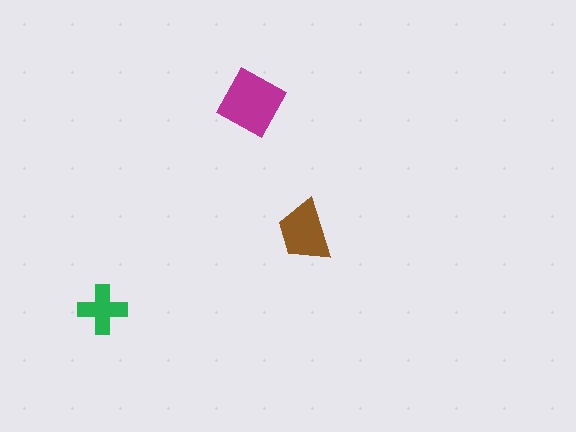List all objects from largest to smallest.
The magenta square, the brown trapezoid, the green cross.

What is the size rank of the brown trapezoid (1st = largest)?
2nd.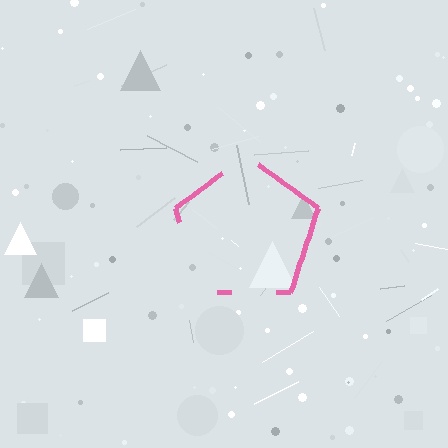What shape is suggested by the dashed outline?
The dashed outline suggests a pentagon.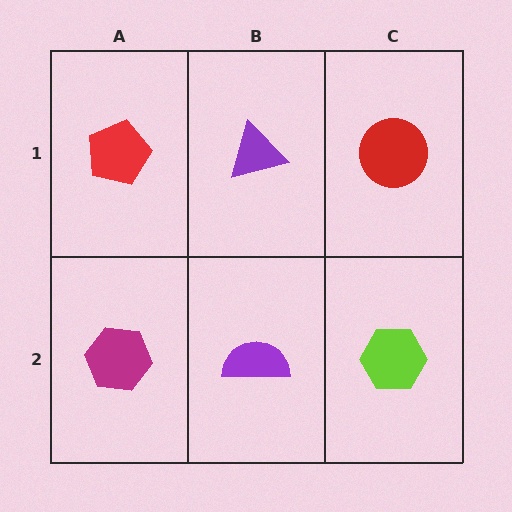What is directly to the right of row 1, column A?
A purple triangle.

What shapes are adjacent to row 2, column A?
A red pentagon (row 1, column A), a purple semicircle (row 2, column B).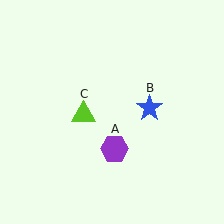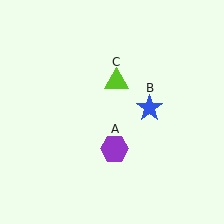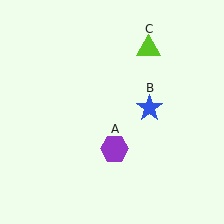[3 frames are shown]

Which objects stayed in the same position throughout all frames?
Purple hexagon (object A) and blue star (object B) remained stationary.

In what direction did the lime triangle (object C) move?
The lime triangle (object C) moved up and to the right.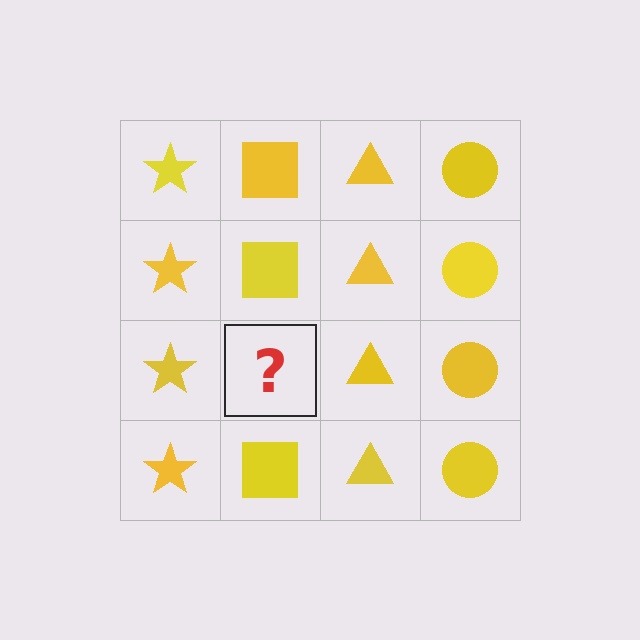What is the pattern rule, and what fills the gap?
The rule is that each column has a consistent shape. The gap should be filled with a yellow square.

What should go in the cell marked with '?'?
The missing cell should contain a yellow square.